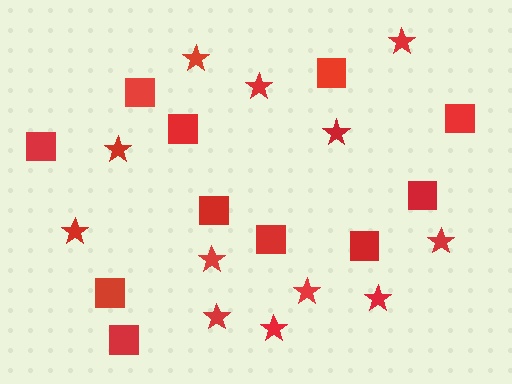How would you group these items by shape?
There are 2 groups: one group of squares (11) and one group of stars (12).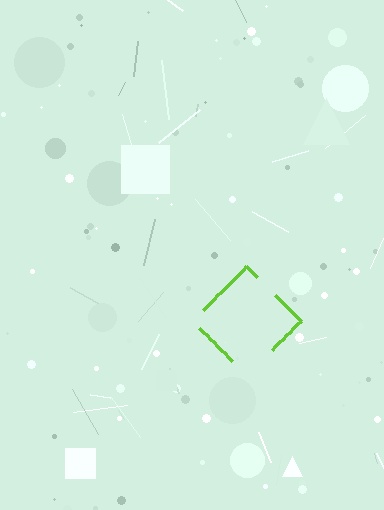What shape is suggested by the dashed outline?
The dashed outline suggests a diamond.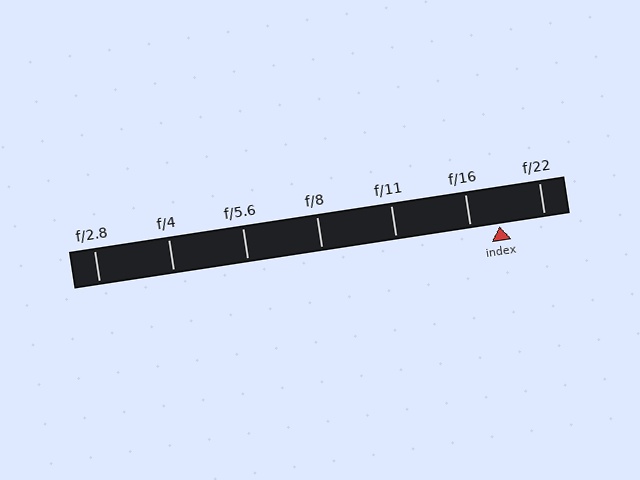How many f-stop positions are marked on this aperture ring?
There are 7 f-stop positions marked.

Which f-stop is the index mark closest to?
The index mark is closest to f/16.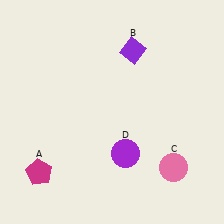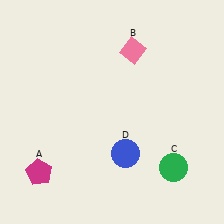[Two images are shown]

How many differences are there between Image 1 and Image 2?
There are 3 differences between the two images.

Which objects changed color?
B changed from purple to pink. C changed from pink to green. D changed from purple to blue.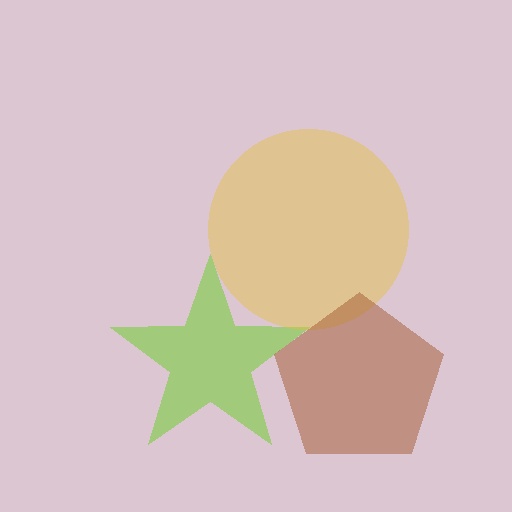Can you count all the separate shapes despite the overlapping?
Yes, there are 3 separate shapes.